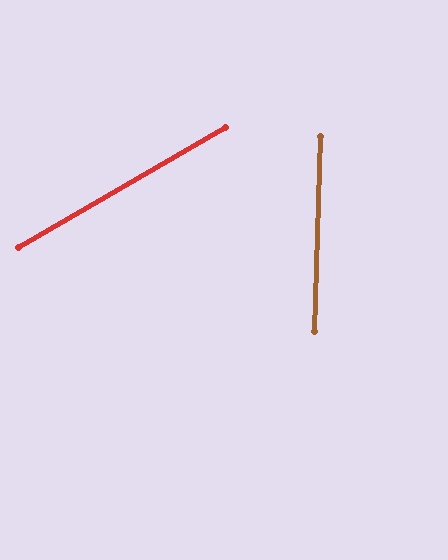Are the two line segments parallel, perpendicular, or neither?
Neither parallel nor perpendicular — they differ by about 58°.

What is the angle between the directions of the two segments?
Approximately 58 degrees.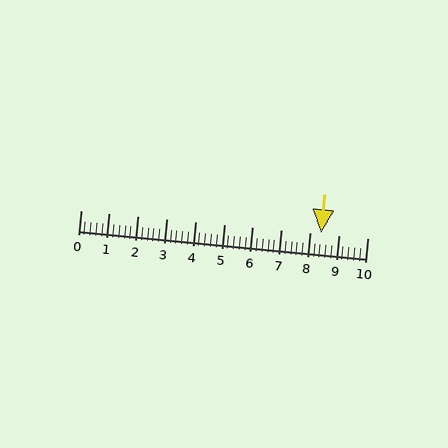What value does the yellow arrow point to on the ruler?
The yellow arrow points to approximately 8.4.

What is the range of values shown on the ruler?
The ruler shows values from 0 to 10.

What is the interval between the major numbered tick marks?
The major tick marks are spaced 1 units apart.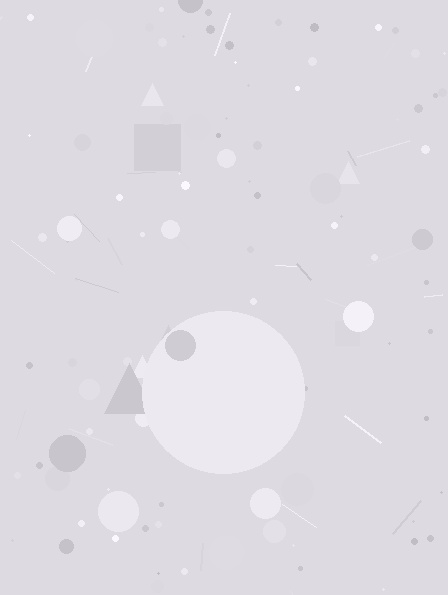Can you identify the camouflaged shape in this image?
The camouflaged shape is a circle.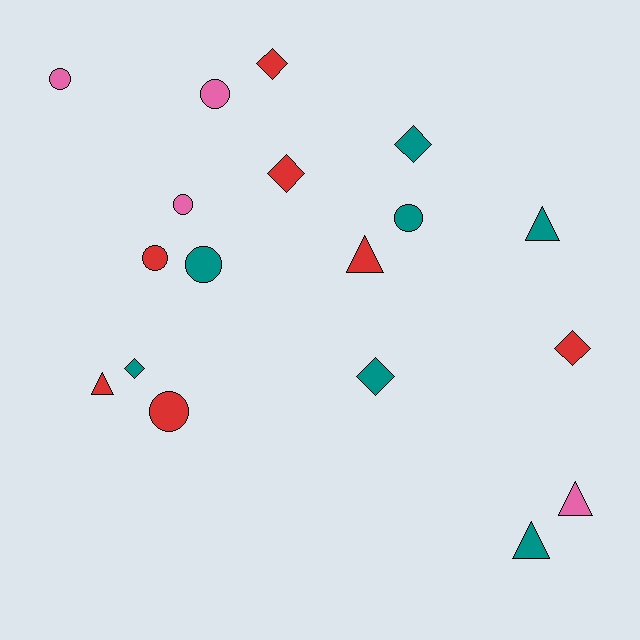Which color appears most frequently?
Red, with 7 objects.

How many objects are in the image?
There are 18 objects.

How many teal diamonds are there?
There are 3 teal diamonds.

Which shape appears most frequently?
Circle, with 7 objects.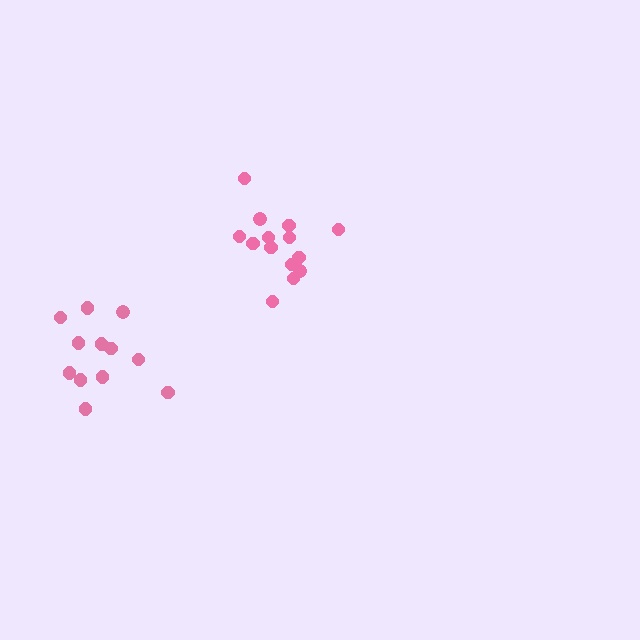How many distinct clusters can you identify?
There are 2 distinct clusters.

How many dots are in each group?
Group 1: 14 dots, Group 2: 12 dots (26 total).